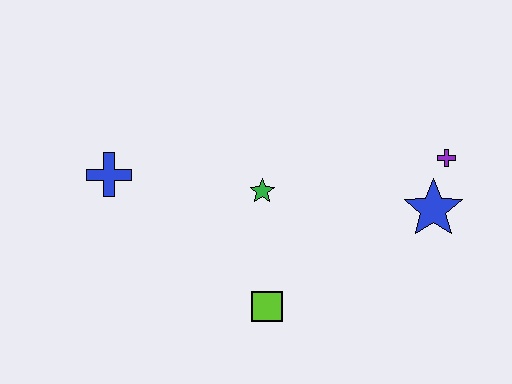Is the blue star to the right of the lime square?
Yes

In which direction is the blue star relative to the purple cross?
The blue star is below the purple cross.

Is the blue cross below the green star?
No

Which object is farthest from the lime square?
The purple cross is farthest from the lime square.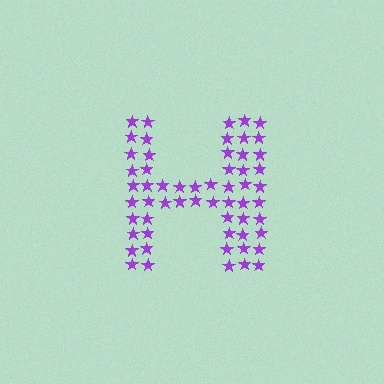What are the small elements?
The small elements are stars.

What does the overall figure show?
The overall figure shows the letter H.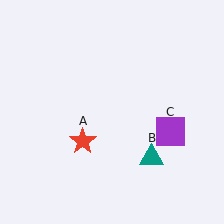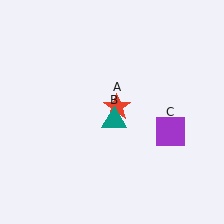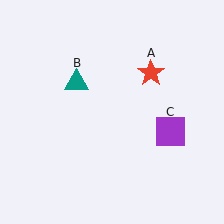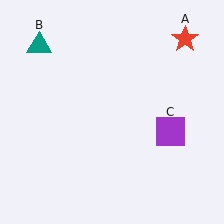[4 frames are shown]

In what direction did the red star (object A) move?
The red star (object A) moved up and to the right.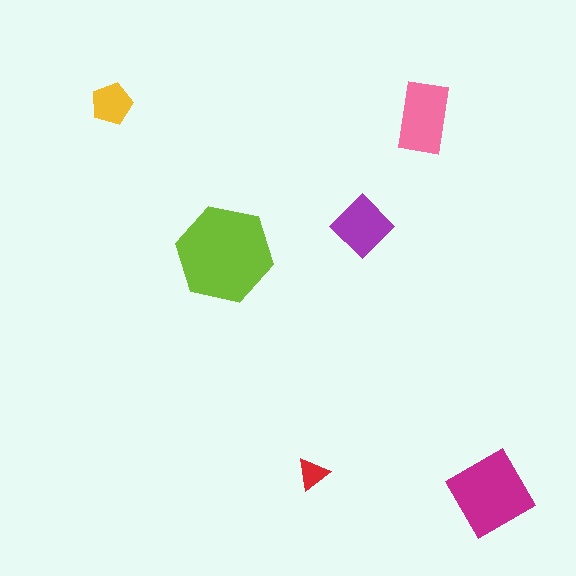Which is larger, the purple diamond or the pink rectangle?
The pink rectangle.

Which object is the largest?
The lime hexagon.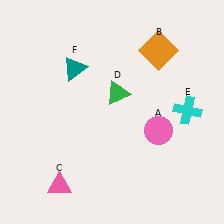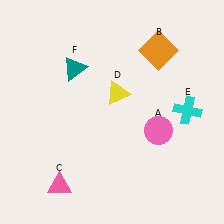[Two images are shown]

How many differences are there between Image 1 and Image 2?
There is 1 difference between the two images.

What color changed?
The triangle (D) changed from green in Image 1 to yellow in Image 2.